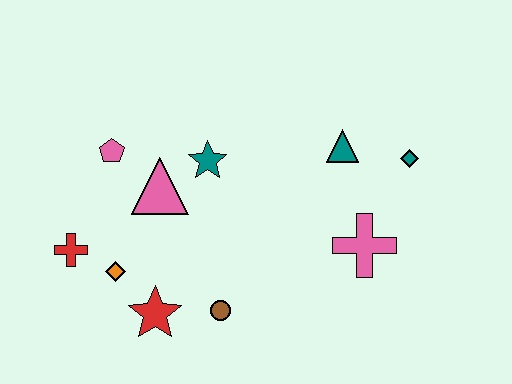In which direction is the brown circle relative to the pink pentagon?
The brown circle is below the pink pentagon.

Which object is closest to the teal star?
The pink triangle is closest to the teal star.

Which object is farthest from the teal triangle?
The red cross is farthest from the teal triangle.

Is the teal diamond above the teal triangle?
No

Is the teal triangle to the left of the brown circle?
No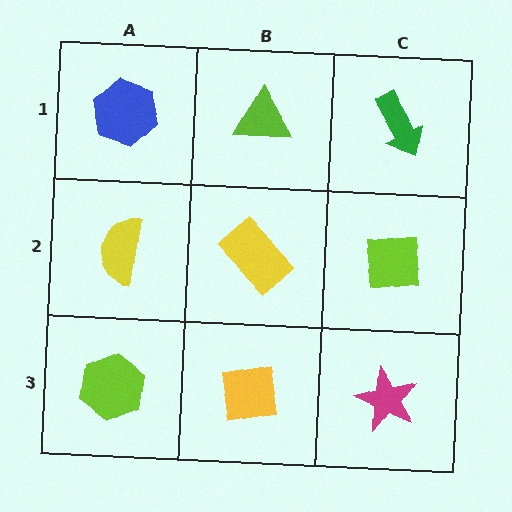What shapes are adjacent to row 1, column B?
A yellow rectangle (row 2, column B), a blue hexagon (row 1, column A), a green arrow (row 1, column C).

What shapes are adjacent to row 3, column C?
A lime square (row 2, column C), a yellow square (row 3, column B).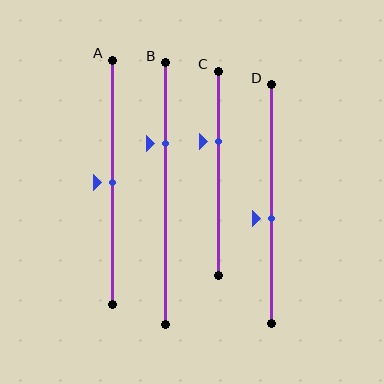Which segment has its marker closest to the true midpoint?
Segment A has its marker closest to the true midpoint.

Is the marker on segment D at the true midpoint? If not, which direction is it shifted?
No, the marker on segment D is shifted downward by about 6% of the segment length.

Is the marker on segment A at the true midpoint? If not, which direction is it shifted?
Yes, the marker on segment A is at the true midpoint.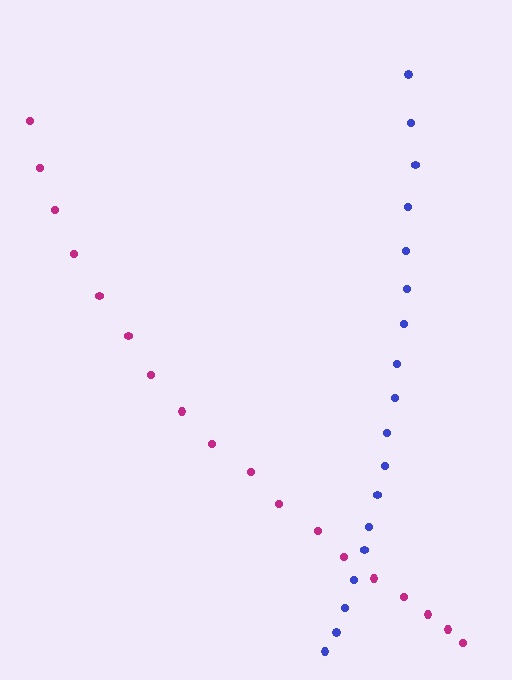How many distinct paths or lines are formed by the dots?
There are 2 distinct paths.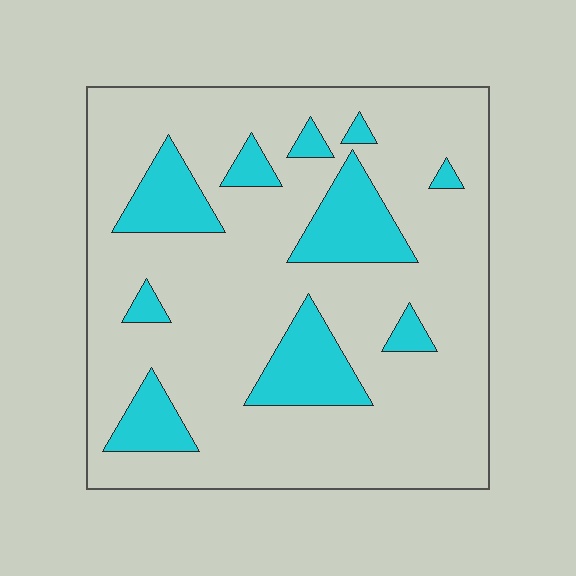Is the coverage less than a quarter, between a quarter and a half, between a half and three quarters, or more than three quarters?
Less than a quarter.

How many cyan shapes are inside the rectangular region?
10.